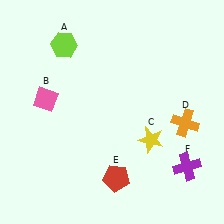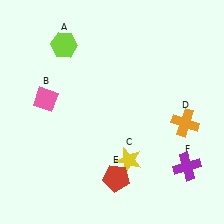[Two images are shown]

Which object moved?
The yellow star (C) moved left.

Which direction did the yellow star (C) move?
The yellow star (C) moved left.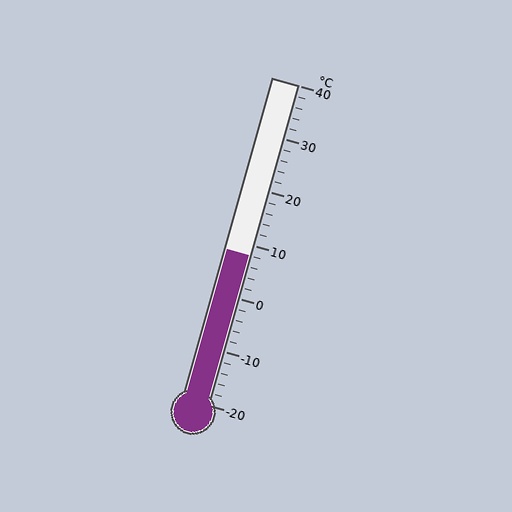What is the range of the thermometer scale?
The thermometer scale ranges from -20°C to 40°C.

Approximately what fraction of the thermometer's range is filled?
The thermometer is filled to approximately 45% of its range.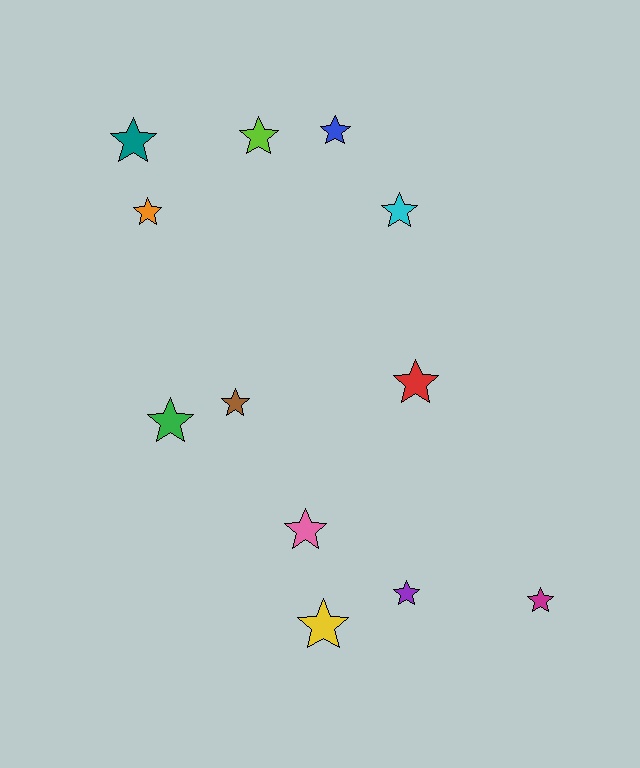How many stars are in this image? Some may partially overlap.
There are 12 stars.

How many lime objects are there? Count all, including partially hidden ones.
There is 1 lime object.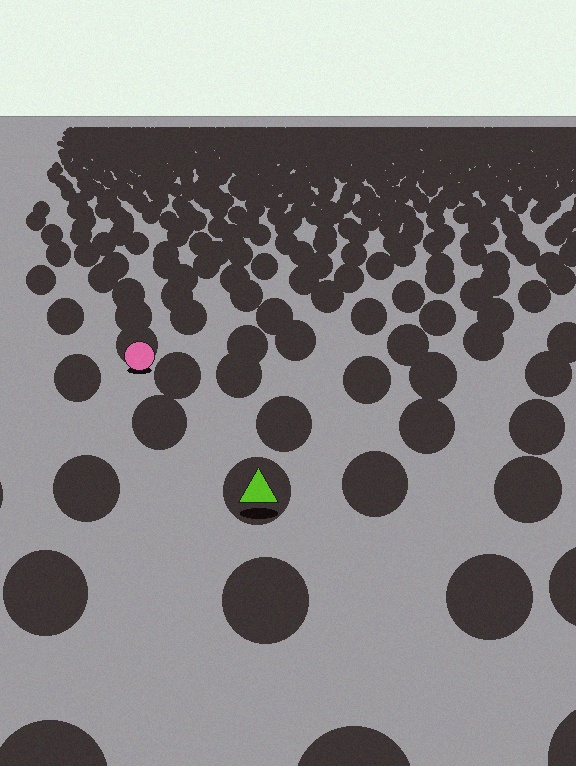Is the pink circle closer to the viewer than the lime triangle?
No. The lime triangle is closer — you can tell from the texture gradient: the ground texture is coarser near it.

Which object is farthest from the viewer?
The pink circle is farthest from the viewer. It appears smaller and the ground texture around it is denser.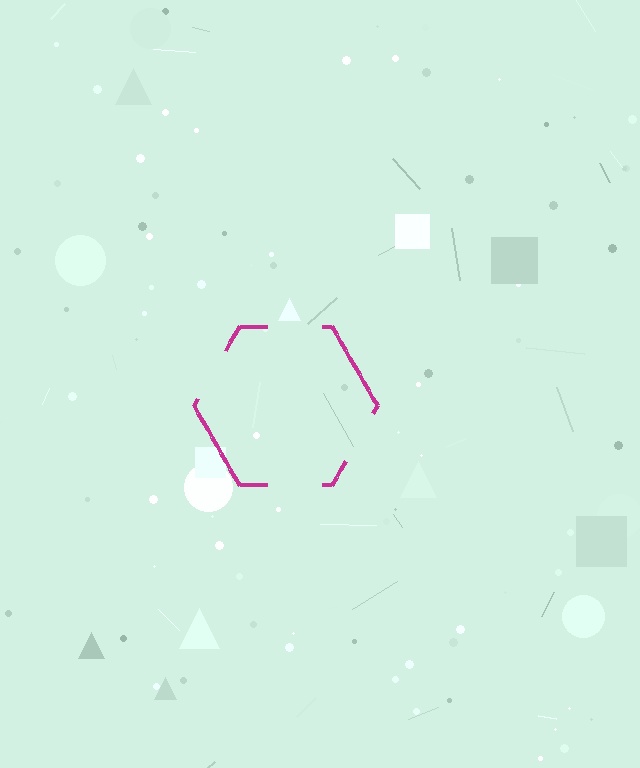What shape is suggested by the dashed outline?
The dashed outline suggests a hexagon.